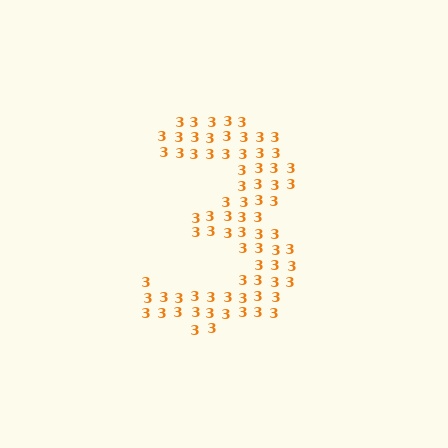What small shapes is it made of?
It is made of small digit 3's.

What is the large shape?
The large shape is the digit 3.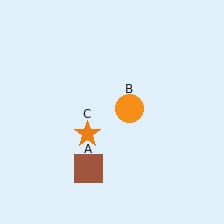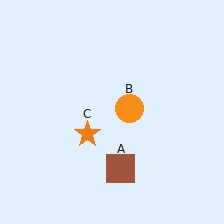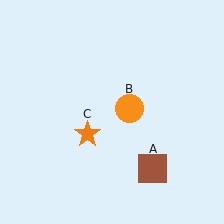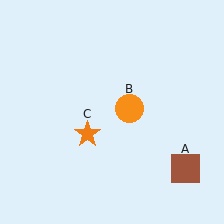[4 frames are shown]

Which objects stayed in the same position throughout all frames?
Orange circle (object B) and orange star (object C) remained stationary.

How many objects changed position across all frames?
1 object changed position: brown square (object A).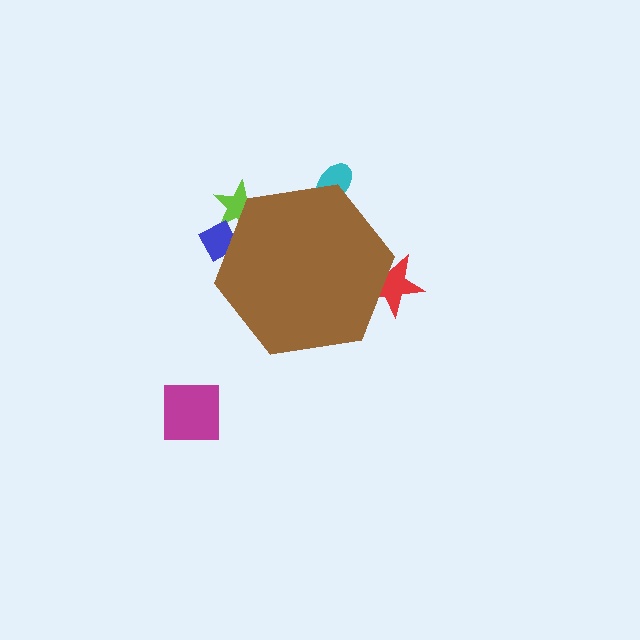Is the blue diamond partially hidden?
Yes, the blue diamond is partially hidden behind the brown hexagon.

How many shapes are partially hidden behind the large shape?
4 shapes are partially hidden.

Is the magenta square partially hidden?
No, the magenta square is fully visible.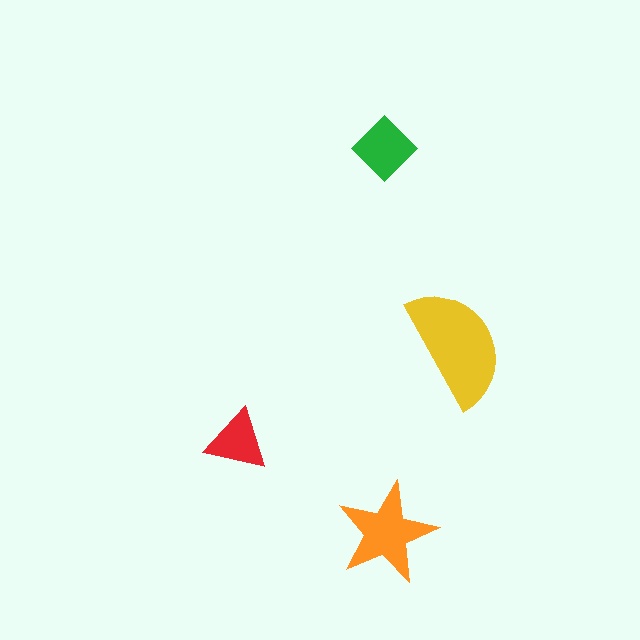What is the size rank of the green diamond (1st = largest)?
3rd.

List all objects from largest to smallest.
The yellow semicircle, the orange star, the green diamond, the red triangle.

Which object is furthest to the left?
The red triangle is leftmost.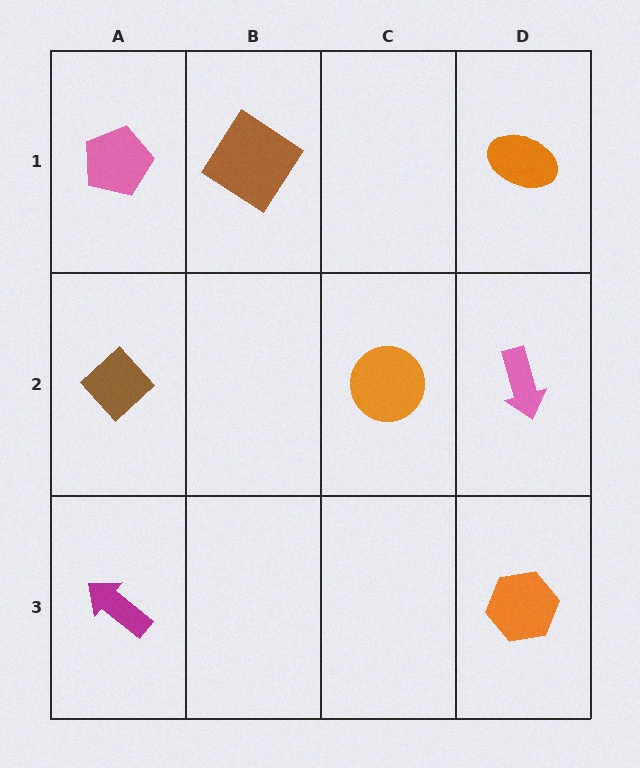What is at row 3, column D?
An orange hexagon.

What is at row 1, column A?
A pink pentagon.